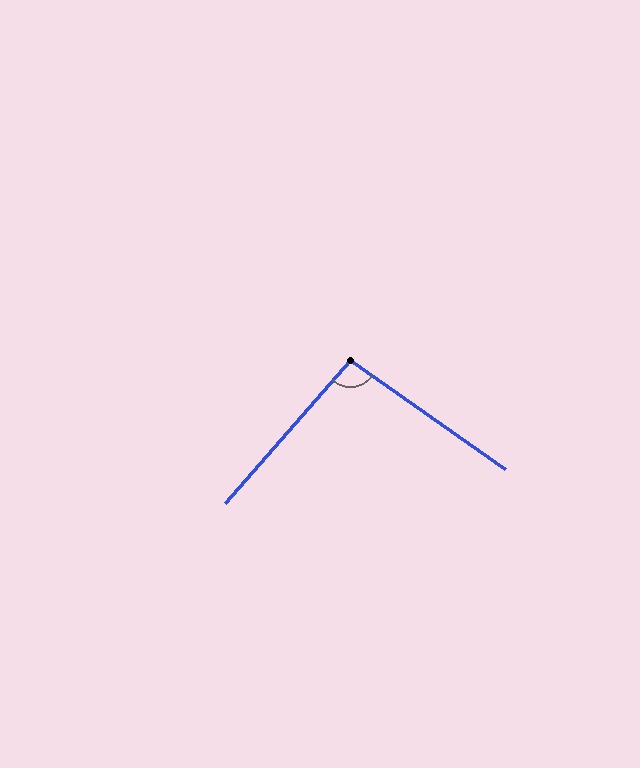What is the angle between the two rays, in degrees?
Approximately 96 degrees.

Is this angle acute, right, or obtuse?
It is obtuse.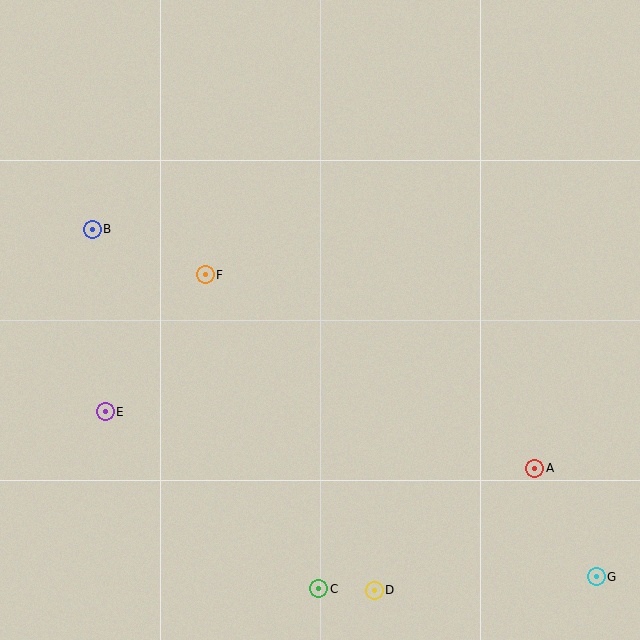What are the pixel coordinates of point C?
Point C is at (319, 589).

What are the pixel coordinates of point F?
Point F is at (205, 275).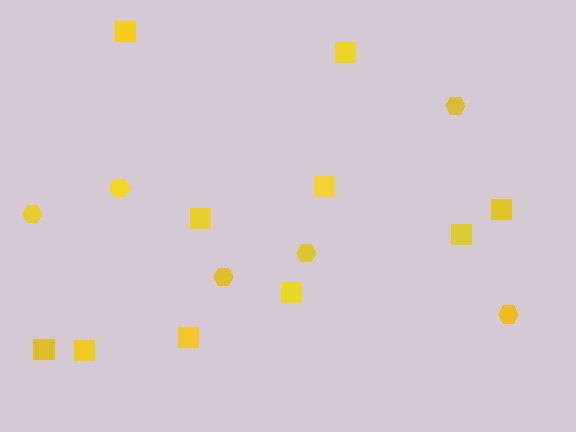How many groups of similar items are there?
There are 2 groups: one group of hexagons (6) and one group of squares (10).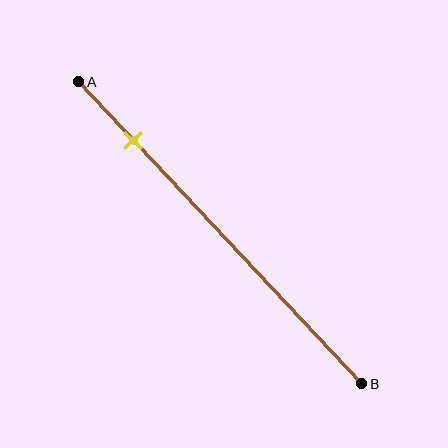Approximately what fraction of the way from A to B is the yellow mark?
The yellow mark is approximately 20% of the way from A to B.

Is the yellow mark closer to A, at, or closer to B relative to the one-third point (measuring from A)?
The yellow mark is closer to point A than the one-third point of segment AB.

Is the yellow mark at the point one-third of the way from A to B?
No, the mark is at about 20% from A, not at the 33% one-third point.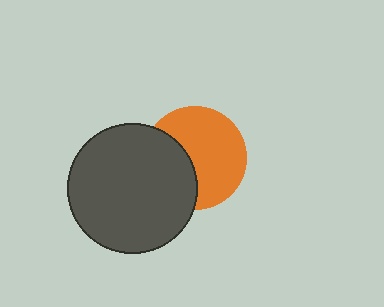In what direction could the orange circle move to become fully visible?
The orange circle could move right. That would shift it out from behind the dark gray circle entirely.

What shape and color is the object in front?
The object in front is a dark gray circle.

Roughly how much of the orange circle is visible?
About half of it is visible (roughly 63%).